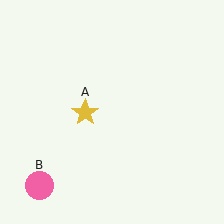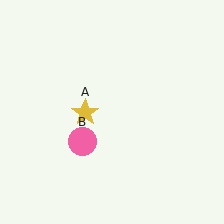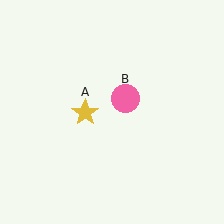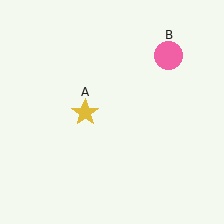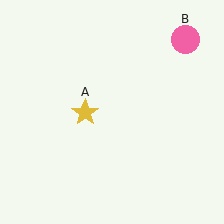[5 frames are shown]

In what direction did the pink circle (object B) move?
The pink circle (object B) moved up and to the right.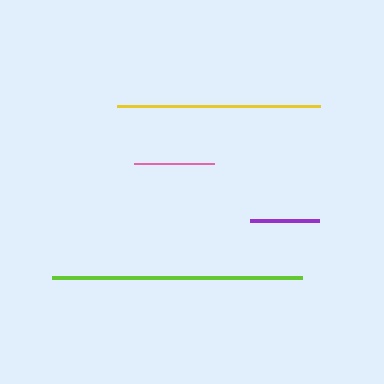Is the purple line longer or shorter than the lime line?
The lime line is longer than the purple line.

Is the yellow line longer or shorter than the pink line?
The yellow line is longer than the pink line.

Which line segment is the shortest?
The purple line is the shortest at approximately 69 pixels.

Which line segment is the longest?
The lime line is the longest at approximately 250 pixels.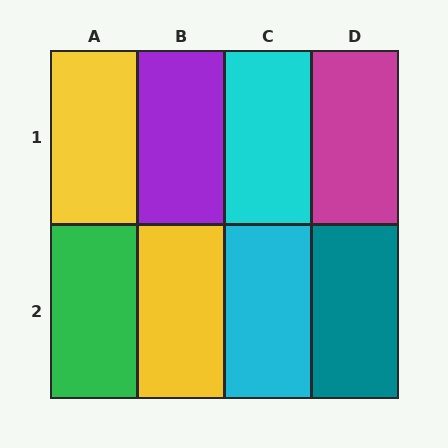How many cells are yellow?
2 cells are yellow.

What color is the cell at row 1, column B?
Purple.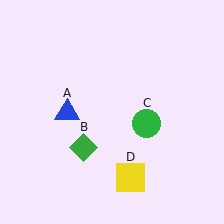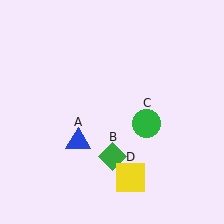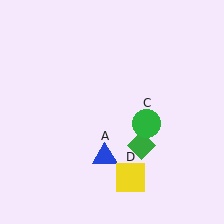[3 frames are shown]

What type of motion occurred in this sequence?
The blue triangle (object A), green diamond (object B) rotated counterclockwise around the center of the scene.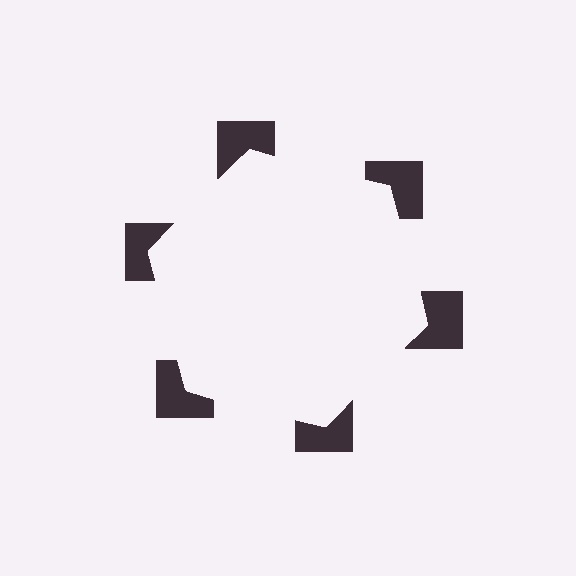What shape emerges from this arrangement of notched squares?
An illusory hexagon — its edges are inferred from the aligned wedge cuts in the notched squares, not physically drawn.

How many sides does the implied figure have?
6 sides.